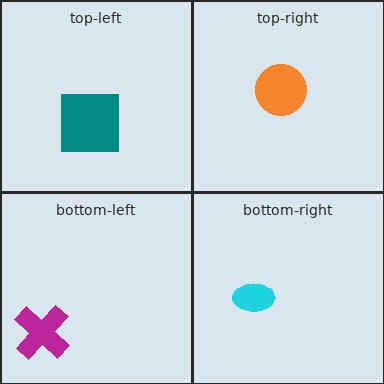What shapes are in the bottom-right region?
The cyan ellipse.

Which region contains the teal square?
The top-left region.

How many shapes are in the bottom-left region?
1.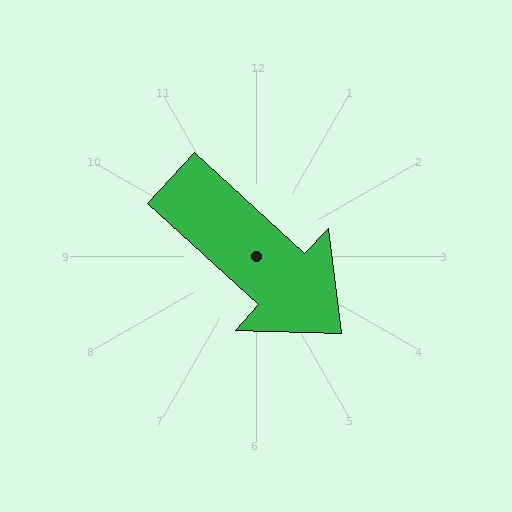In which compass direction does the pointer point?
Southeast.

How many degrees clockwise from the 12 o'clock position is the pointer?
Approximately 132 degrees.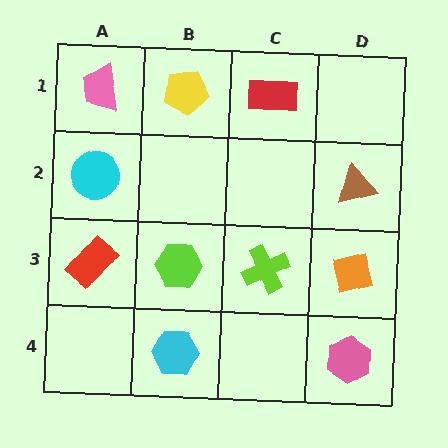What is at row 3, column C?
A lime cross.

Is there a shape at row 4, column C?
No, that cell is empty.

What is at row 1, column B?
A yellow pentagon.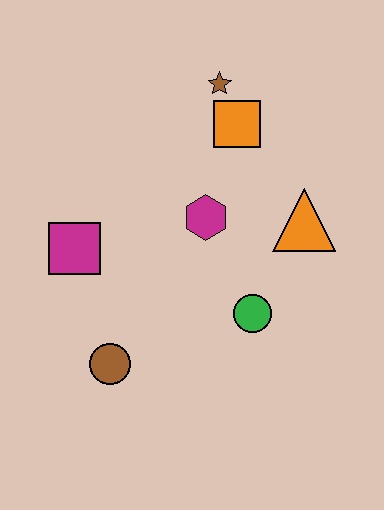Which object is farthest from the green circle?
The brown star is farthest from the green circle.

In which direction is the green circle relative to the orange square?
The green circle is below the orange square.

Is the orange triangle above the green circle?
Yes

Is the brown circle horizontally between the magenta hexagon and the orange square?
No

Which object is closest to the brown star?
The orange square is closest to the brown star.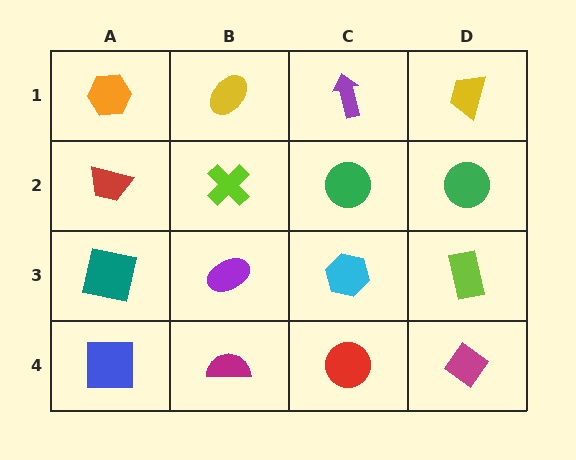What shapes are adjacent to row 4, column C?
A cyan hexagon (row 3, column C), a magenta semicircle (row 4, column B), a magenta diamond (row 4, column D).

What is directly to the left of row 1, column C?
A yellow ellipse.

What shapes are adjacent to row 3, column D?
A green circle (row 2, column D), a magenta diamond (row 4, column D), a cyan hexagon (row 3, column C).